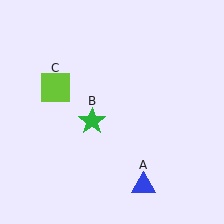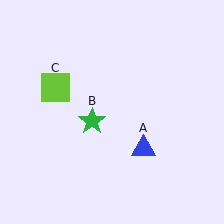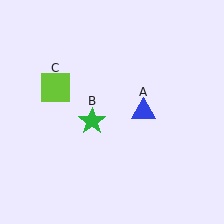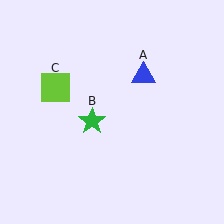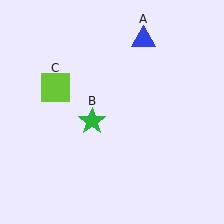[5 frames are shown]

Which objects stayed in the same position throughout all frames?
Green star (object B) and lime square (object C) remained stationary.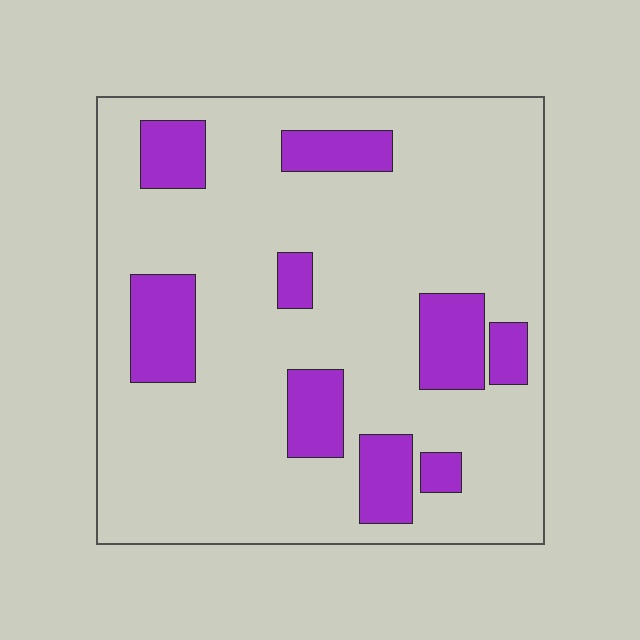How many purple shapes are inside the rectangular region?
9.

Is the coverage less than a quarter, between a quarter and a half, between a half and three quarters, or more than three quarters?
Less than a quarter.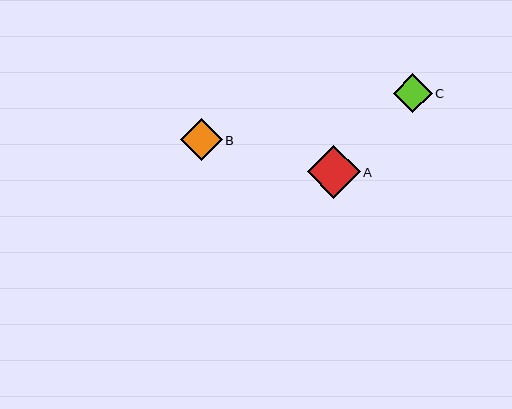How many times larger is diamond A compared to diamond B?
Diamond A is approximately 1.3 times the size of diamond B.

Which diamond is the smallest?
Diamond C is the smallest with a size of approximately 39 pixels.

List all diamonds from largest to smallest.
From largest to smallest: A, B, C.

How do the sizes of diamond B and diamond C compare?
Diamond B and diamond C are approximately the same size.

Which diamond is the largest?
Diamond A is the largest with a size of approximately 53 pixels.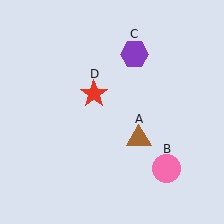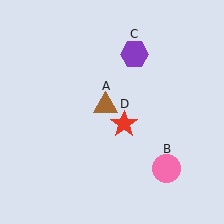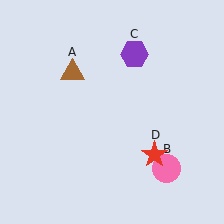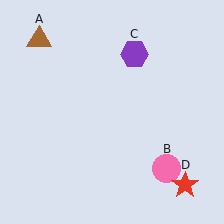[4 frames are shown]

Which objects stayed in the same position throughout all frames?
Pink circle (object B) and purple hexagon (object C) remained stationary.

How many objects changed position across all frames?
2 objects changed position: brown triangle (object A), red star (object D).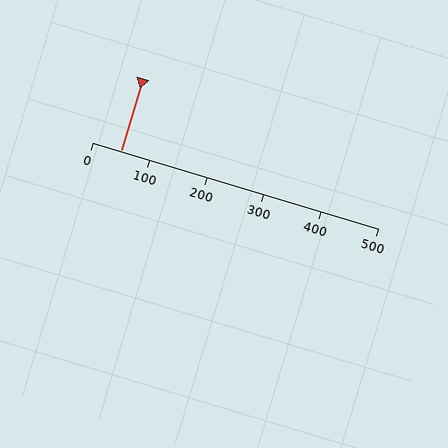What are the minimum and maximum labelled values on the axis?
The axis runs from 0 to 500.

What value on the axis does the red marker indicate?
The marker indicates approximately 50.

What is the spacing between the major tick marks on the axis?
The major ticks are spaced 100 apart.